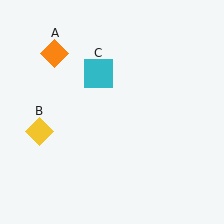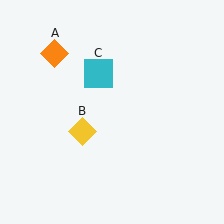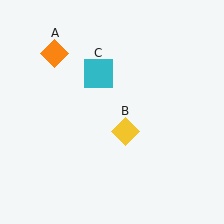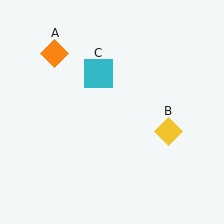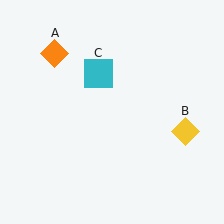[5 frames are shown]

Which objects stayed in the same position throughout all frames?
Orange diamond (object A) and cyan square (object C) remained stationary.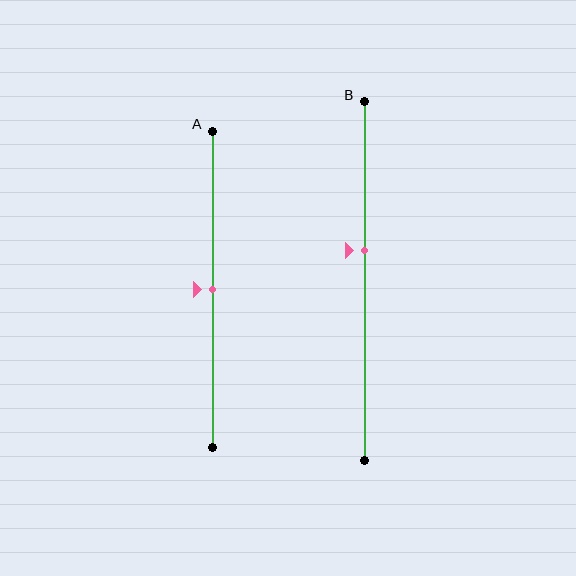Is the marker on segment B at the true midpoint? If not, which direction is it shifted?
No, the marker on segment B is shifted upward by about 9% of the segment length.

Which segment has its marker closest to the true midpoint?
Segment A has its marker closest to the true midpoint.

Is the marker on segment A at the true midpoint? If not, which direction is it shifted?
Yes, the marker on segment A is at the true midpoint.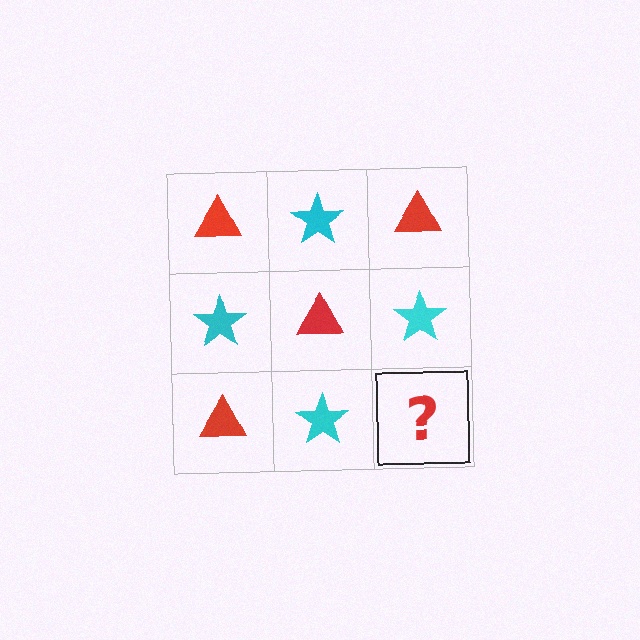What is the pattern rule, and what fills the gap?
The rule is that it alternates red triangle and cyan star in a checkerboard pattern. The gap should be filled with a red triangle.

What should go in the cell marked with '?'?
The missing cell should contain a red triangle.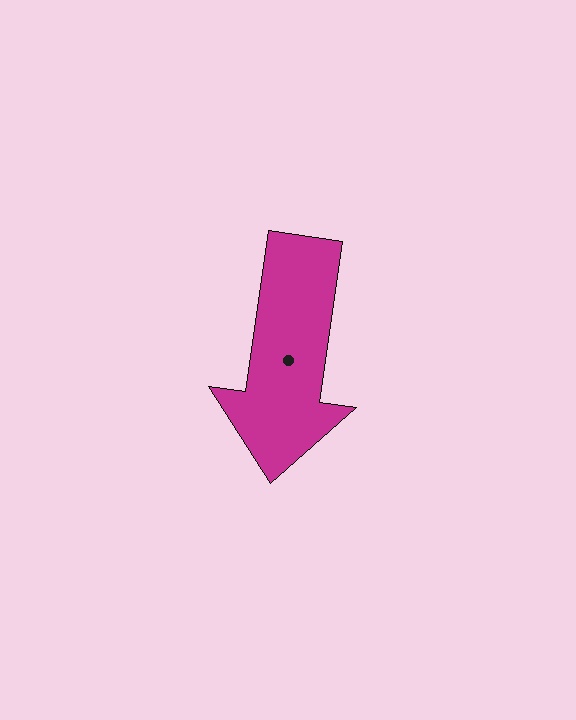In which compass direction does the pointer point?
South.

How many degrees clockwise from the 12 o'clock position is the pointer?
Approximately 188 degrees.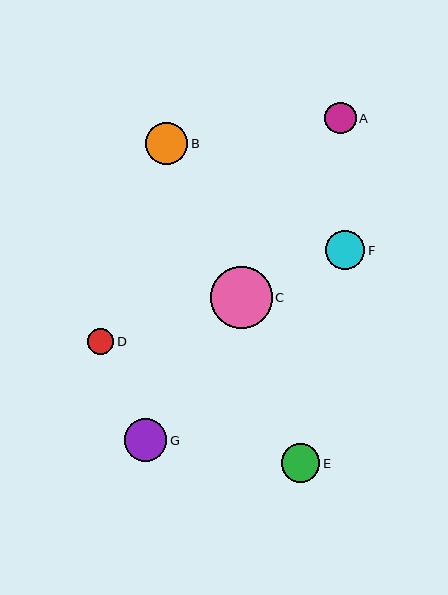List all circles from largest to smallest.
From largest to smallest: C, G, B, F, E, A, D.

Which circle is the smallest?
Circle D is the smallest with a size of approximately 26 pixels.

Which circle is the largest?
Circle C is the largest with a size of approximately 62 pixels.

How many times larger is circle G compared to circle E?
Circle G is approximately 1.1 times the size of circle E.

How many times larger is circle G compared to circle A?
Circle G is approximately 1.4 times the size of circle A.